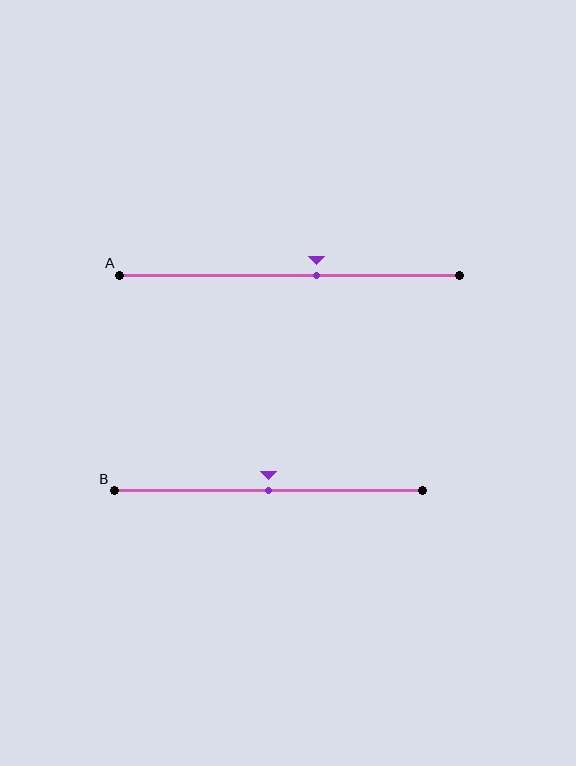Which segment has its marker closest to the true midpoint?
Segment B has its marker closest to the true midpoint.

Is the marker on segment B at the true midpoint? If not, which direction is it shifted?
Yes, the marker on segment B is at the true midpoint.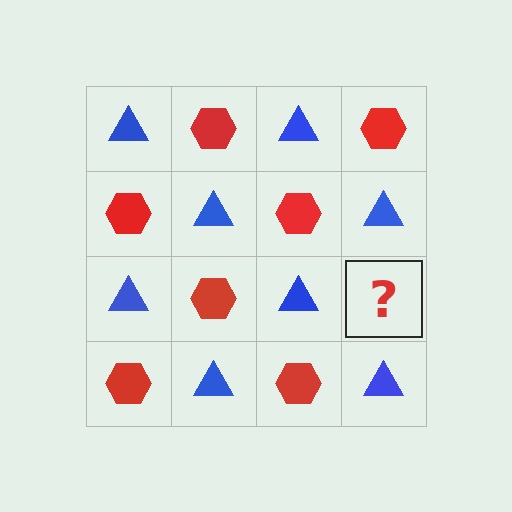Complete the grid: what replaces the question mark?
The question mark should be replaced with a red hexagon.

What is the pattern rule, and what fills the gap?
The rule is that it alternates blue triangle and red hexagon in a checkerboard pattern. The gap should be filled with a red hexagon.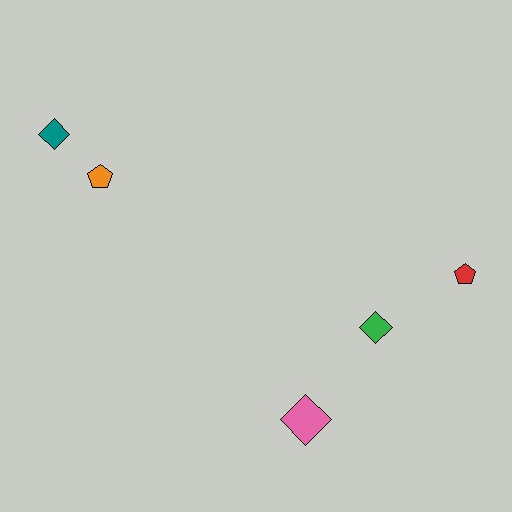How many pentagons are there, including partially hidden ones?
There are 2 pentagons.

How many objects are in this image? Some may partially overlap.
There are 5 objects.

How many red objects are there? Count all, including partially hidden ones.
There is 1 red object.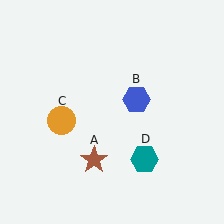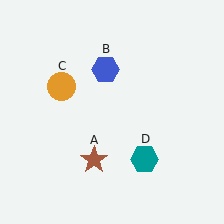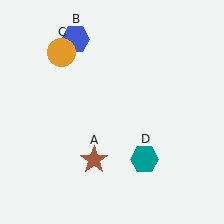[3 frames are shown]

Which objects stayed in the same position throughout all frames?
Brown star (object A) and teal hexagon (object D) remained stationary.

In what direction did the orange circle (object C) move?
The orange circle (object C) moved up.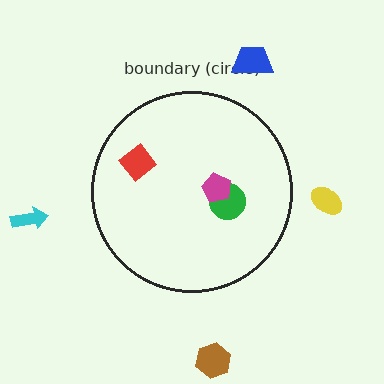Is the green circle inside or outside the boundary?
Inside.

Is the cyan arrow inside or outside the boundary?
Outside.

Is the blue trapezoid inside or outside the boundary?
Outside.